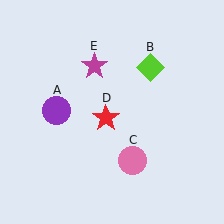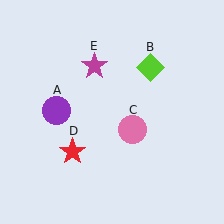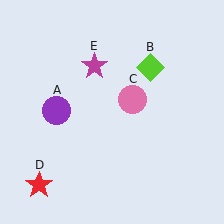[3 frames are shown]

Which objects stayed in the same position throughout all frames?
Purple circle (object A) and lime diamond (object B) and magenta star (object E) remained stationary.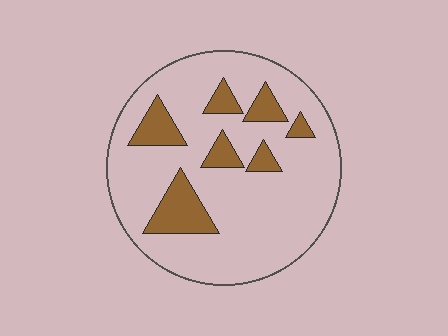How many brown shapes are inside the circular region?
7.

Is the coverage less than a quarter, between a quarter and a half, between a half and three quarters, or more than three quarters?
Less than a quarter.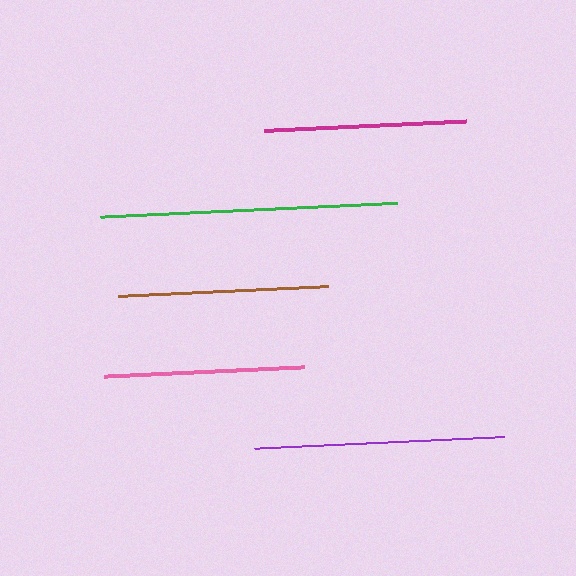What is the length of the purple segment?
The purple segment is approximately 250 pixels long.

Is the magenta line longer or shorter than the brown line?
The brown line is longer than the magenta line.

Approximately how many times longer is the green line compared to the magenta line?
The green line is approximately 1.5 times the length of the magenta line.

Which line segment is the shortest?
The pink line is the shortest at approximately 200 pixels.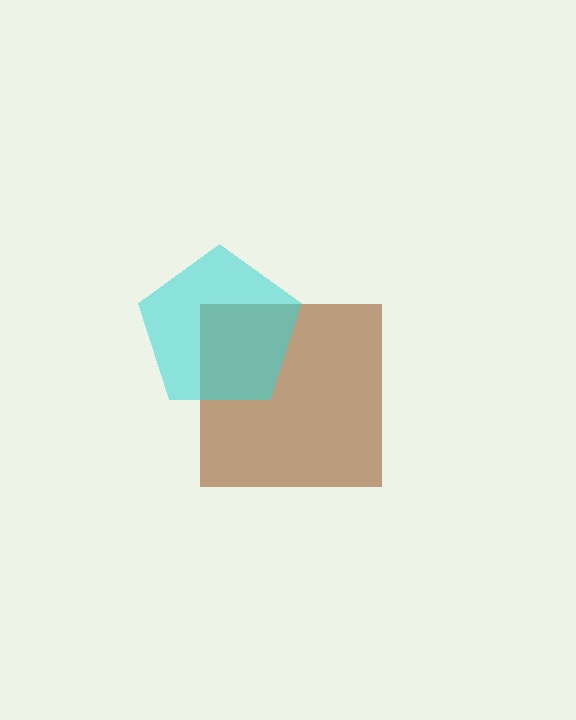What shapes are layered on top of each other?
The layered shapes are: a brown square, a cyan pentagon.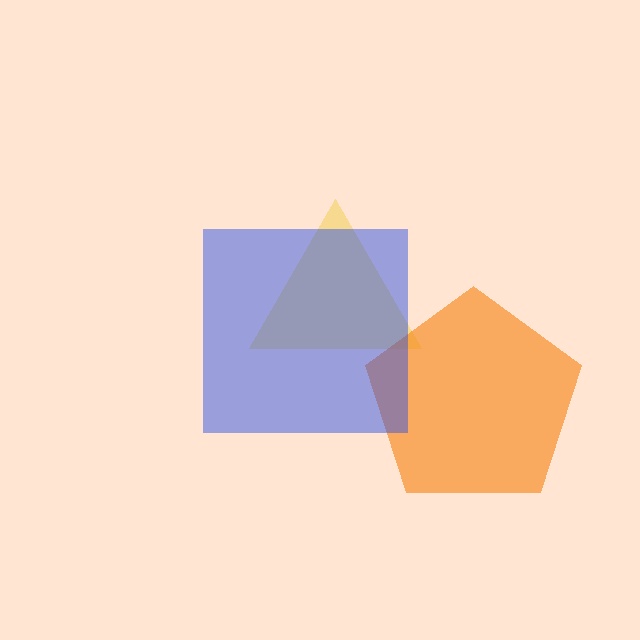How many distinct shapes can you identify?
There are 3 distinct shapes: a yellow triangle, an orange pentagon, a blue square.